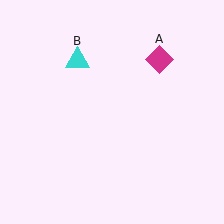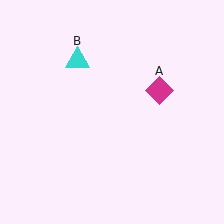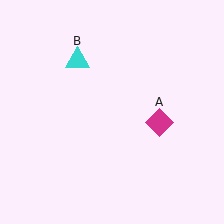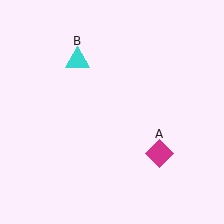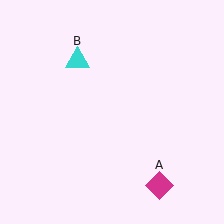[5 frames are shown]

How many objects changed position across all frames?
1 object changed position: magenta diamond (object A).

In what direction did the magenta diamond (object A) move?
The magenta diamond (object A) moved down.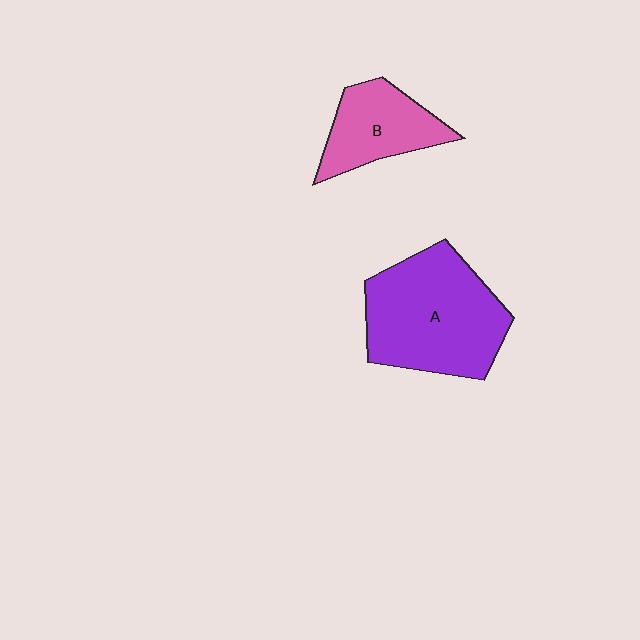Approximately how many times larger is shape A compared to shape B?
Approximately 1.8 times.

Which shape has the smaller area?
Shape B (pink).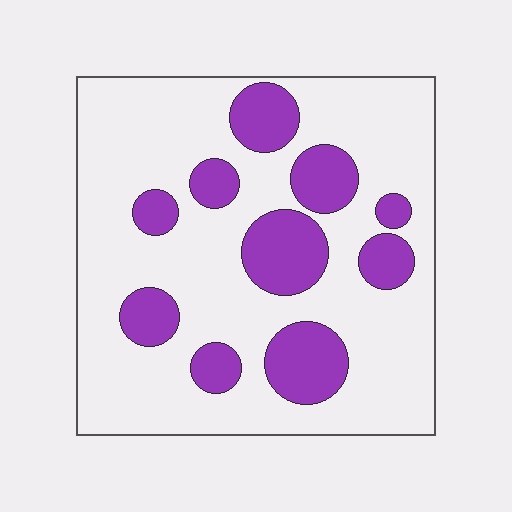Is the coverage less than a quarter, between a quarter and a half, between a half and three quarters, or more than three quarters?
Less than a quarter.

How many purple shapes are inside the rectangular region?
10.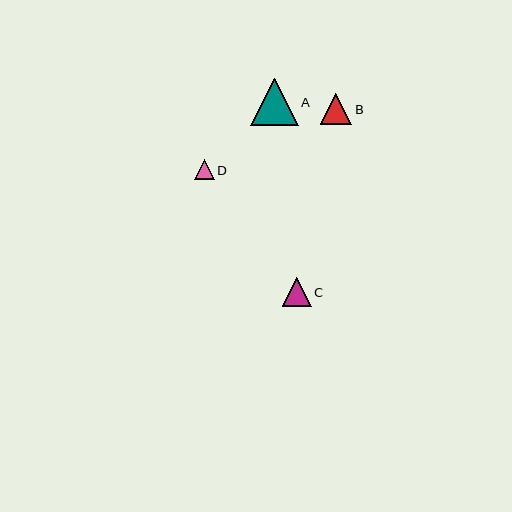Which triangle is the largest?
Triangle A is the largest with a size of approximately 47 pixels.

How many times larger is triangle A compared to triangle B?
Triangle A is approximately 1.5 times the size of triangle B.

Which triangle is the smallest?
Triangle D is the smallest with a size of approximately 20 pixels.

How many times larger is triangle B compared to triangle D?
Triangle B is approximately 1.6 times the size of triangle D.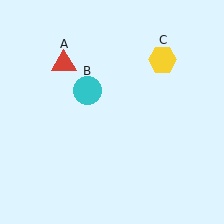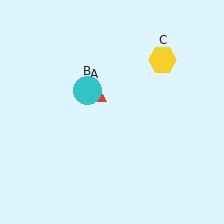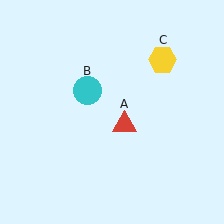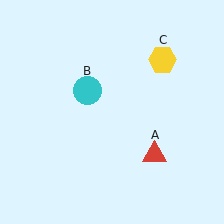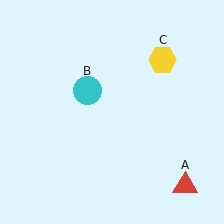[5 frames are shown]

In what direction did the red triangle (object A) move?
The red triangle (object A) moved down and to the right.